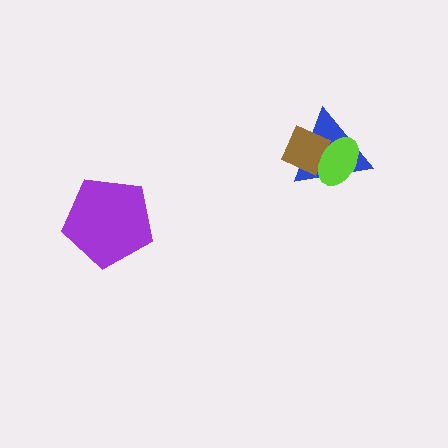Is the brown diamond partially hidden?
Yes, it is partially covered by another shape.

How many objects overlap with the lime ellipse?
2 objects overlap with the lime ellipse.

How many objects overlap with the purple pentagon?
0 objects overlap with the purple pentagon.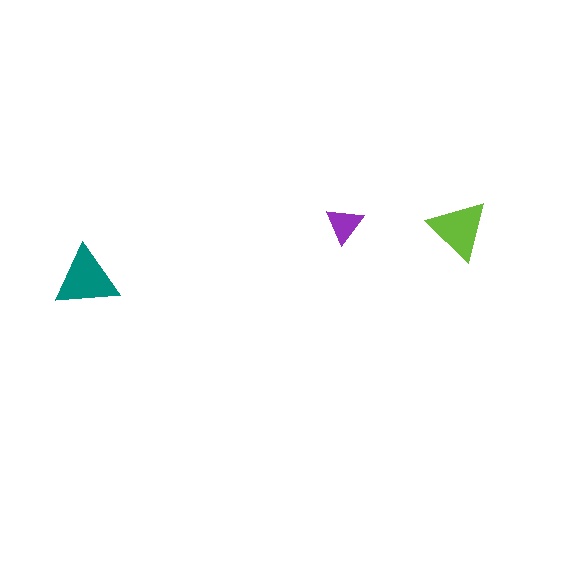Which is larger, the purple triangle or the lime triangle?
The lime one.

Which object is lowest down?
The teal triangle is bottommost.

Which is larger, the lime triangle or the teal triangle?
The teal one.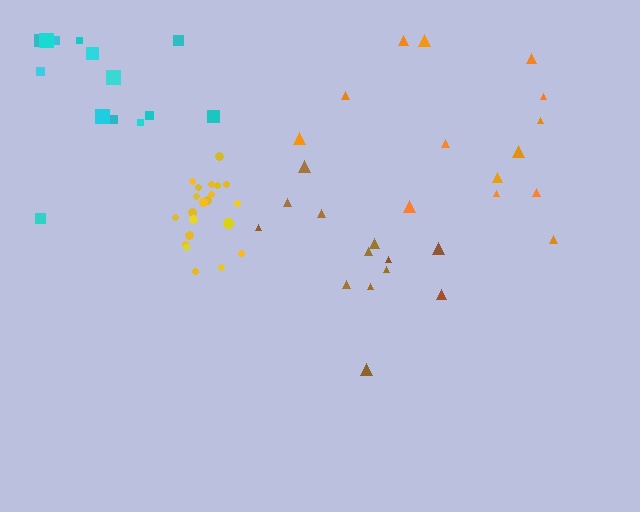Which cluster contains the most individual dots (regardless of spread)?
Yellow (21).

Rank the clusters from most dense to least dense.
yellow, brown, cyan, orange.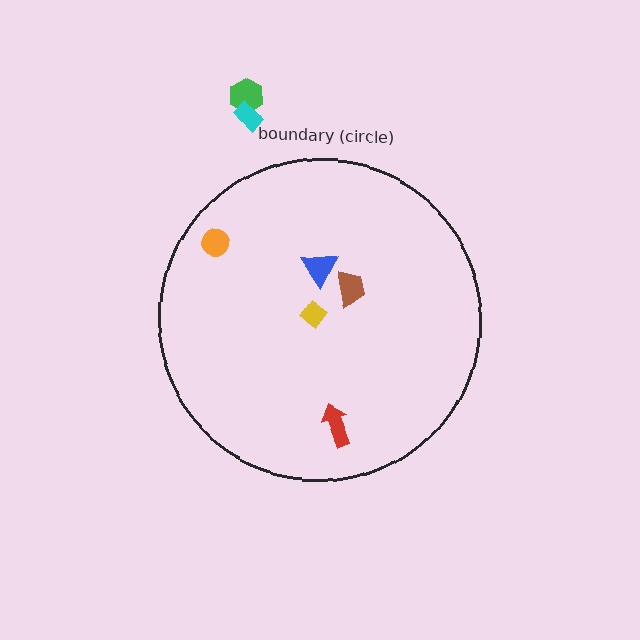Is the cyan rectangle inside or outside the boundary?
Outside.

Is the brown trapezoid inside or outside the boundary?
Inside.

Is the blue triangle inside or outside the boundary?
Inside.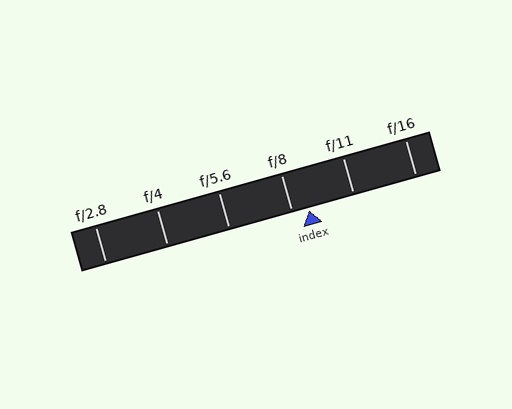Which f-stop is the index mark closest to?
The index mark is closest to f/8.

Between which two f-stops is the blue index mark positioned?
The index mark is between f/8 and f/11.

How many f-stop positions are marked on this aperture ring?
There are 6 f-stop positions marked.